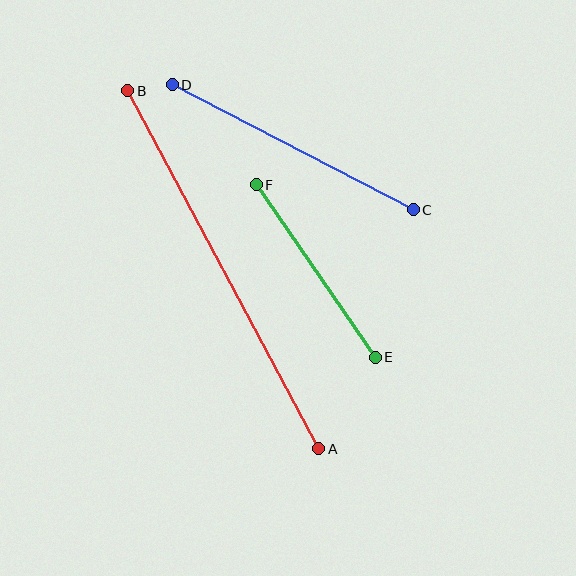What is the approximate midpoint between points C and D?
The midpoint is at approximately (293, 147) pixels.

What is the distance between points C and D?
The distance is approximately 271 pixels.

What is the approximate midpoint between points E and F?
The midpoint is at approximately (316, 271) pixels.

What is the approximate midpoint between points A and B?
The midpoint is at approximately (223, 270) pixels.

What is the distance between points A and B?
The distance is approximately 406 pixels.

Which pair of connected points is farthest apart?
Points A and B are farthest apart.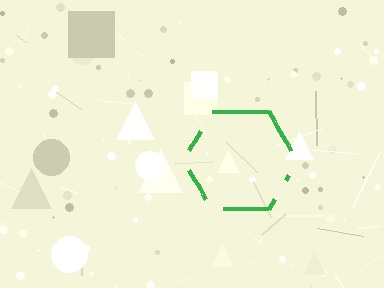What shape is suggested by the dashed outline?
The dashed outline suggests a hexagon.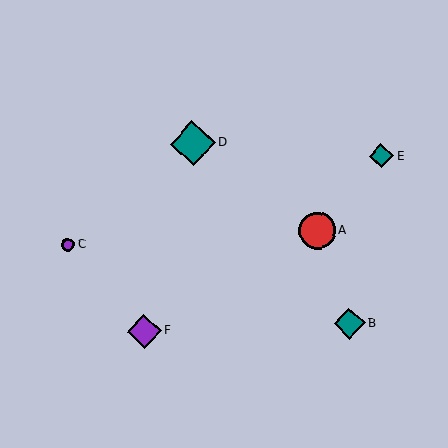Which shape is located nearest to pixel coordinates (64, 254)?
The purple circle (labeled C) at (68, 244) is nearest to that location.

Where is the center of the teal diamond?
The center of the teal diamond is at (350, 323).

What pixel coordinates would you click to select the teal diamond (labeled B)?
Click at (350, 323) to select the teal diamond B.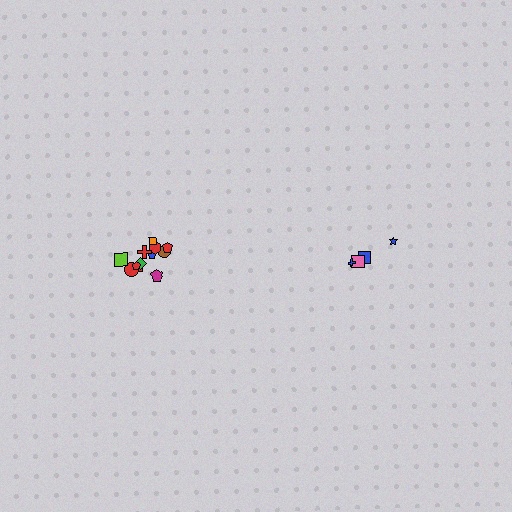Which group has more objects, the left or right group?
The left group.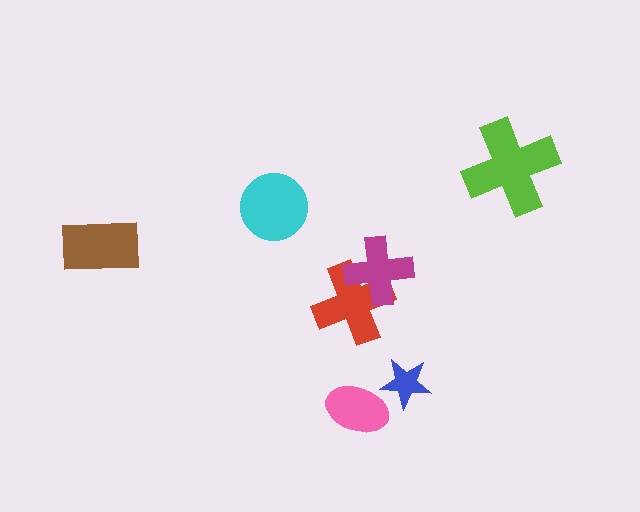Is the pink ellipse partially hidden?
No, no other shape covers it.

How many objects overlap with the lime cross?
0 objects overlap with the lime cross.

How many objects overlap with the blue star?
0 objects overlap with the blue star.